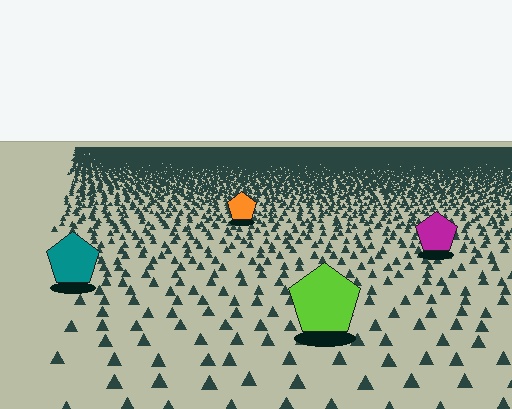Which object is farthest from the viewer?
The orange pentagon is farthest from the viewer. It appears smaller and the ground texture around it is denser.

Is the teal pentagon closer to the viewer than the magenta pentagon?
Yes. The teal pentagon is closer — you can tell from the texture gradient: the ground texture is coarser near it.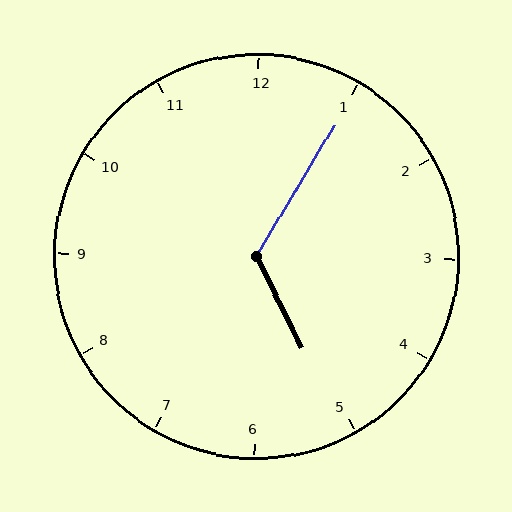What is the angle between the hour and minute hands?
Approximately 122 degrees.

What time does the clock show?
5:05.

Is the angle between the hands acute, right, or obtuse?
It is obtuse.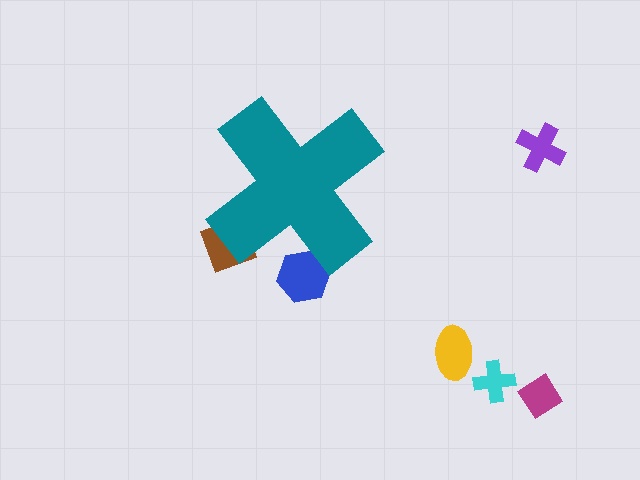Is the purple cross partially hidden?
No, the purple cross is fully visible.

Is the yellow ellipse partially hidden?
No, the yellow ellipse is fully visible.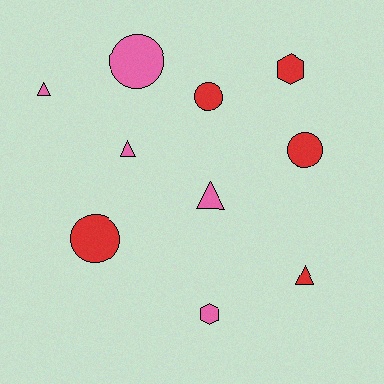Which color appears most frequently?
Red, with 5 objects.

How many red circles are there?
There are 3 red circles.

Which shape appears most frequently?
Triangle, with 4 objects.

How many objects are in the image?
There are 10 objects.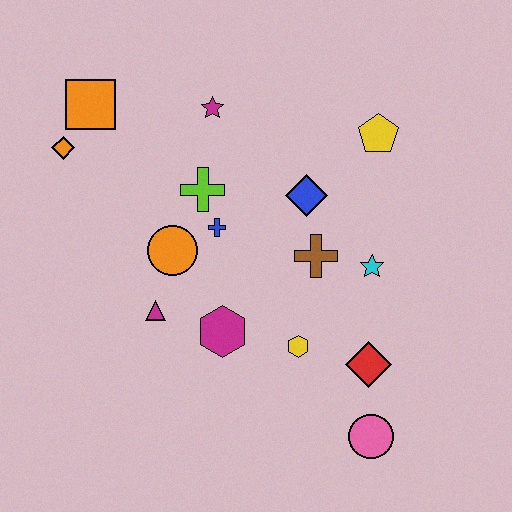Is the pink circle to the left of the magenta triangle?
No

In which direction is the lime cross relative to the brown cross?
The lime cross is to the left of the brown cross.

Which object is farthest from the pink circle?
The orange square is farthest from the pink circle.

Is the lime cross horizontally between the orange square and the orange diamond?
No